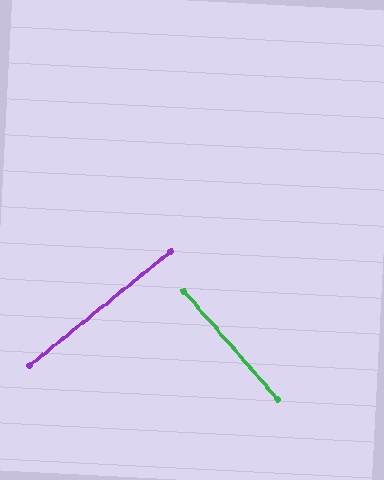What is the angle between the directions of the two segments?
Approximately 88 degrees.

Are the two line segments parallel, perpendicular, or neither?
Perpendicular — they meet at approximately 88°.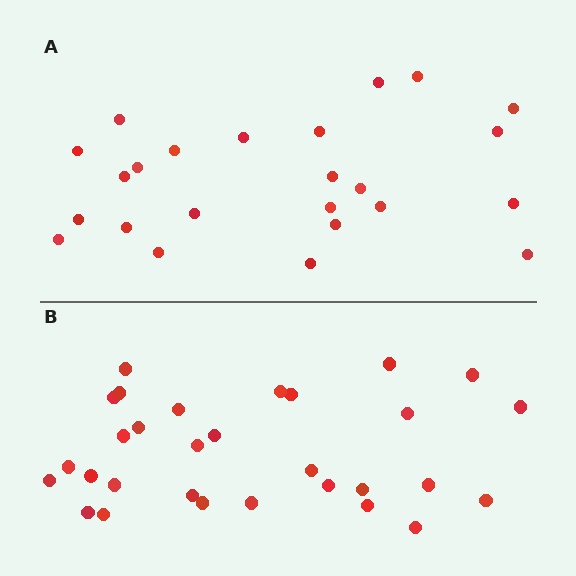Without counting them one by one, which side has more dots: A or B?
Region B (the bottom region) has more dots.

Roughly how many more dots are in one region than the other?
Region B has about 6 more dots than region A.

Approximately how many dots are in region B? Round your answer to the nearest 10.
About 30 dots.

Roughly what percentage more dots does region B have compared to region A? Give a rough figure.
About 25% more.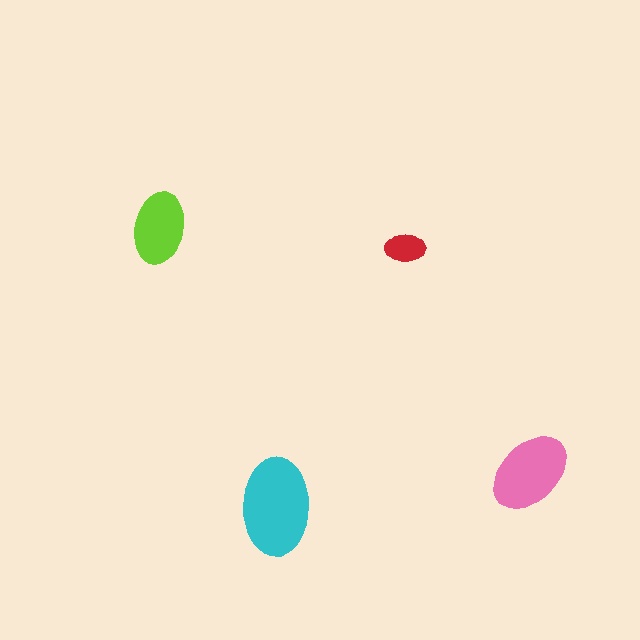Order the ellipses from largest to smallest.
the cyan one, the pink one, the lime one, the red one.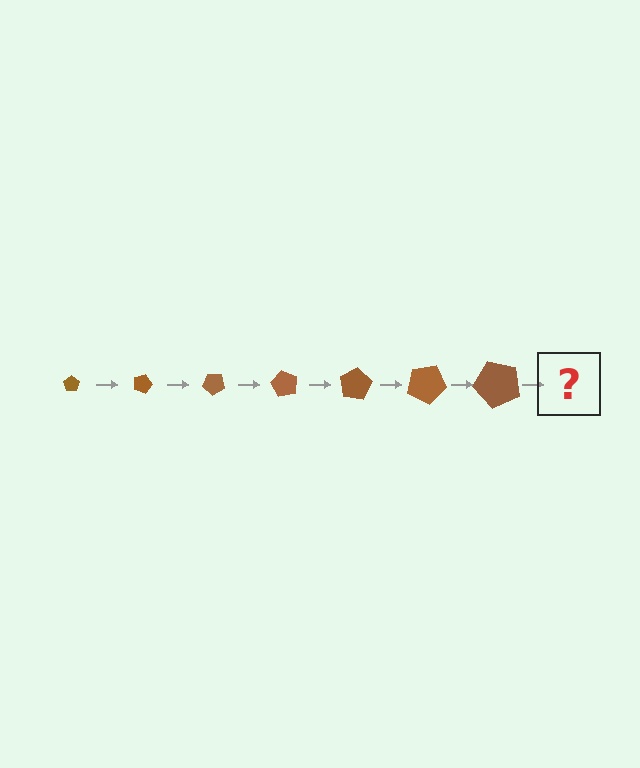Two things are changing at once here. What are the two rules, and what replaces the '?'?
The two rules are that the pentagon grows larger each step and it rotates 20 degrees each step. The '?' should be a pentagon, larger than the previous one and rotated 140 degrees from the start.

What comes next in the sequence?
The next element should be a pentagon, larger than the previous one and rotated 140 degrees from the start.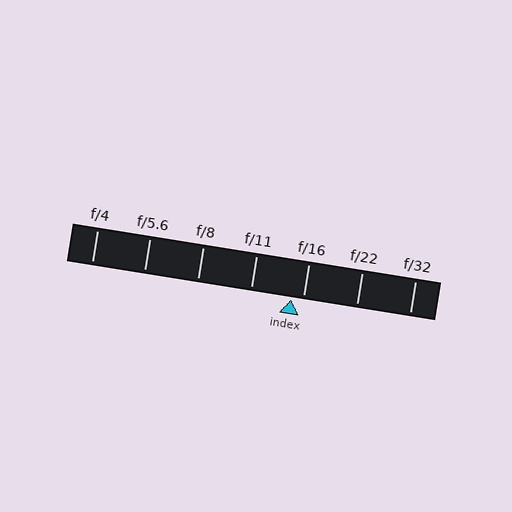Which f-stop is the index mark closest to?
The index mark is closest to f/16.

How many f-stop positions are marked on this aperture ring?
There are 7 f-stop positions marked.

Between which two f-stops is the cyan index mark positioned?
The index mark is between f/11 and f/16.